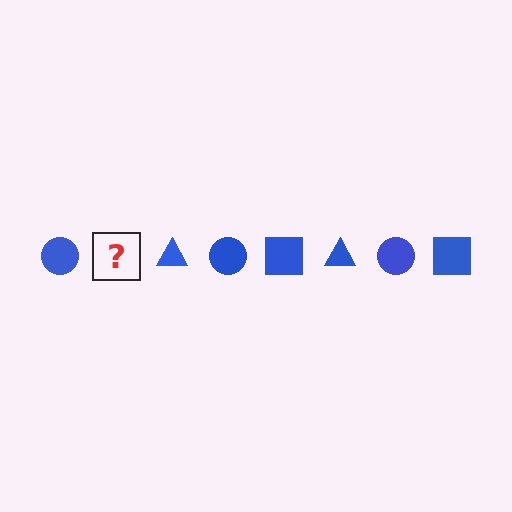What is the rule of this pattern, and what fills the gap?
The rule is that the pattern cycles through circle, square, triangle shapes in blue. The gap should be filled with a blue square.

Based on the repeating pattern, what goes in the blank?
The blank should be a blue square.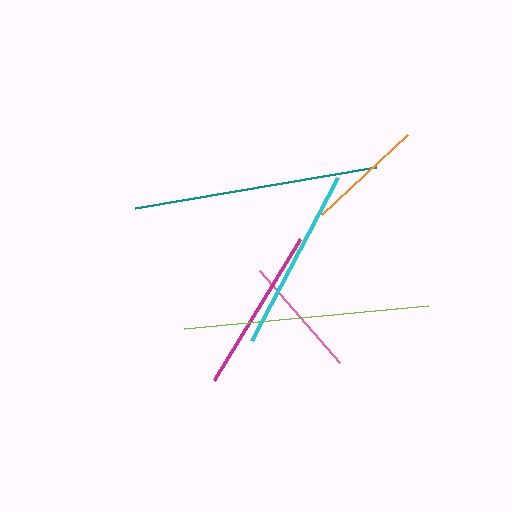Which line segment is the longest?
The lime line is the longest at approximately 245 pixels.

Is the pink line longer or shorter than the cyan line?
The cyan line is longer than the pink line.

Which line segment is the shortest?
The orange line is the shortest at approximately 117 pixels.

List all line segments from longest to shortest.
From longest to shortest: lime, teal, cyan, magenta, pink, orange.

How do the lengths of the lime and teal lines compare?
The lime and teal lines are approximately the same length.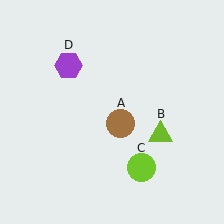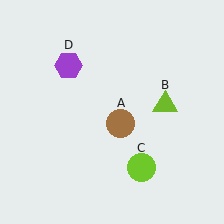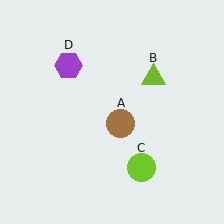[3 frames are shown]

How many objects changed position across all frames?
1 object changed position: lime triangle (object B).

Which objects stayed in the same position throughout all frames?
Brown circle (object A) and lime circle (object C) and purple hexagon (object D) remained stationary.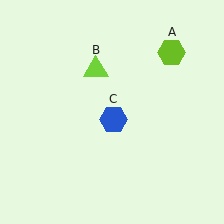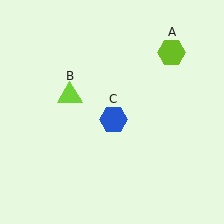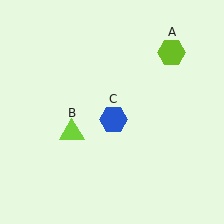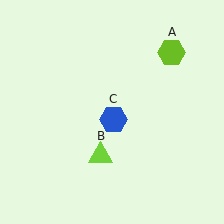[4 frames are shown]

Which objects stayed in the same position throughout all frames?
Lime hexagon (object A) and blue hexagon (object C) remained stationary.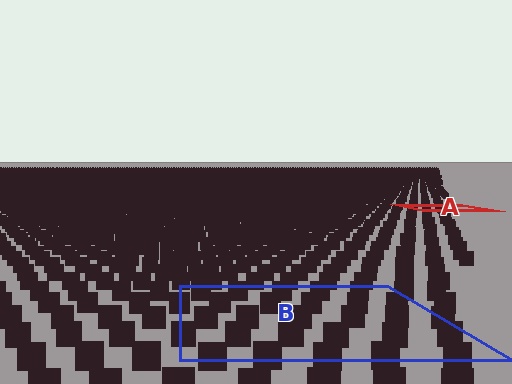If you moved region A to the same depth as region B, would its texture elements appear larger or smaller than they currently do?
They would appear larger. At a closer depth, the same texture elements are projected at a bigger on-screen size.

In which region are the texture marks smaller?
The texture marks are smaller in region A, because it is farther away.